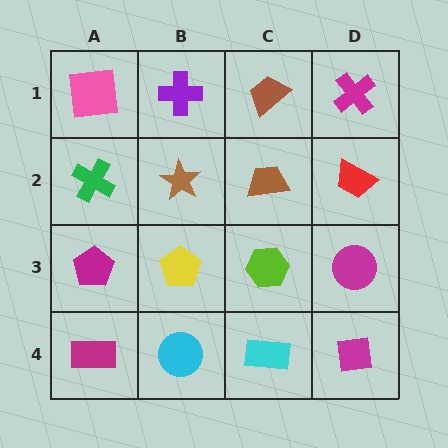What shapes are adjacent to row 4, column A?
A magenta pentagon (row 3, column A), a cyan circle (row 4, column B).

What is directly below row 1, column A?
A green cross.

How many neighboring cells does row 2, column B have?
4.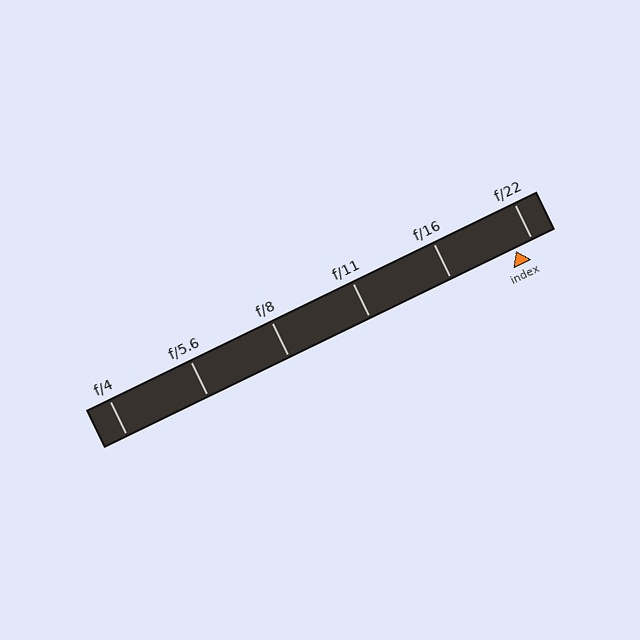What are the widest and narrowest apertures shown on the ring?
The widest aperture shown is f/4 and the narrowest is f/22.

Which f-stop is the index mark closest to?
The index mark is closest to f/22.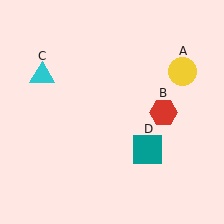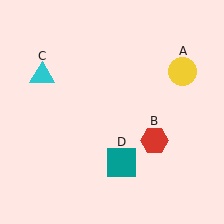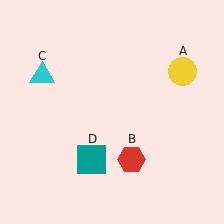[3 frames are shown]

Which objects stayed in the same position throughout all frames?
Yellow circle (object A) and cyan triangle (object C) remained stationary.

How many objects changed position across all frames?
2 objects changed position: red hexagon (object B), teal square (object D).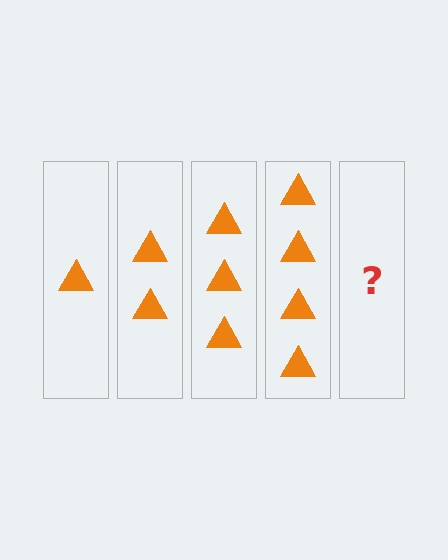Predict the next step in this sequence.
The next step is 5 triangles.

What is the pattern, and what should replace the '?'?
The pattern is that each step adds one more triangle. The '?' should be 5 triangles.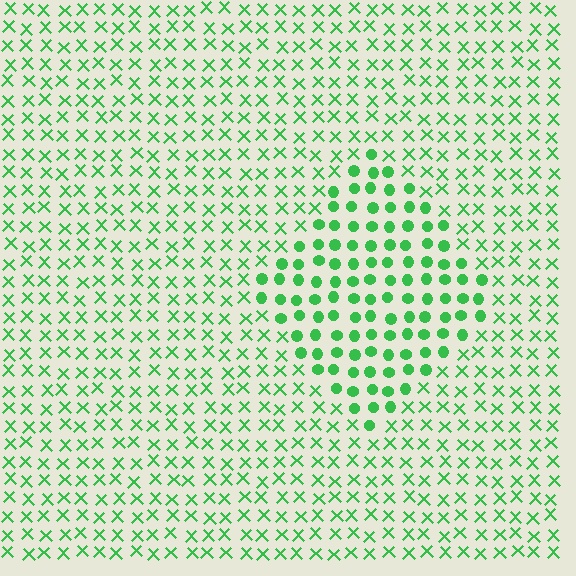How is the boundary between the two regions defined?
The boundary is defined by a change in element shape: circles inside vs. X marks outside. All elements share the same color and spacing.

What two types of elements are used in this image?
The image uses circles inside the diamond region and X marks outside it.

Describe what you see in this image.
The image is filled with small green elements arranged in a uniform grid. A diamond-shaped region contains circles, while the surrounding area contains X marks. The boundary is defined purely by the change in element shape.